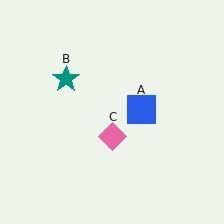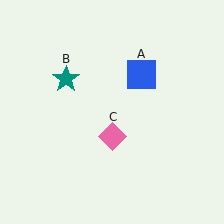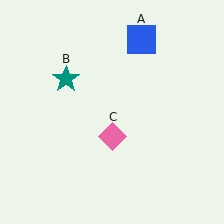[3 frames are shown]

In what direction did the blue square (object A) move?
The blue square (object A) moved up.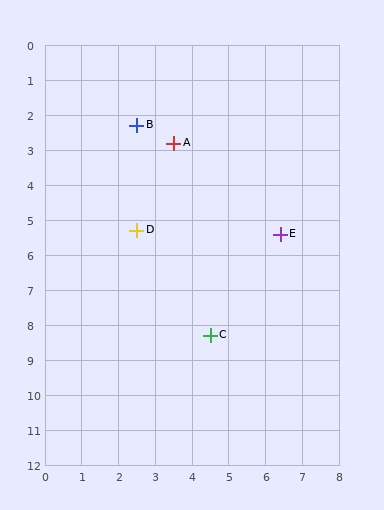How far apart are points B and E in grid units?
Points B and E are about 5.0 grid units apart.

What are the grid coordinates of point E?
Point E is at approximately (6.4, 5.4).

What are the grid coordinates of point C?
Point C is at approximately (4.5, 8.3).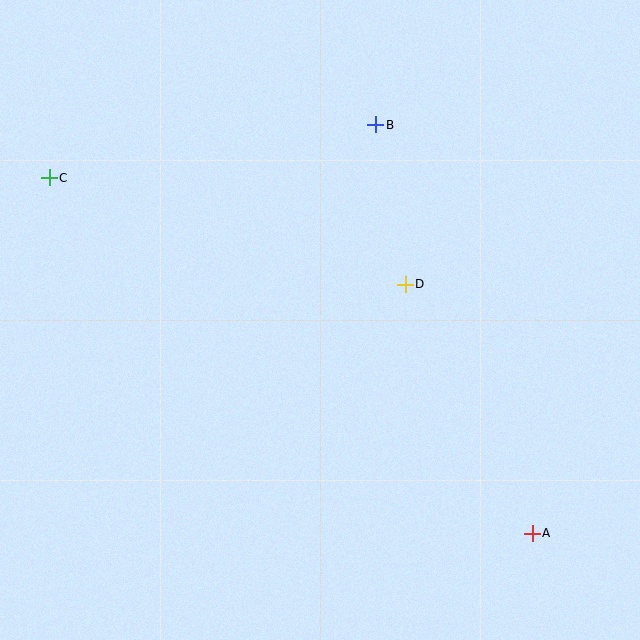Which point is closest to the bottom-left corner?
Point C is closest to the bottom-left corner.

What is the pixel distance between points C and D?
The distance between C and D is 372 pixels.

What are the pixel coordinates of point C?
Point C is at (49, 178).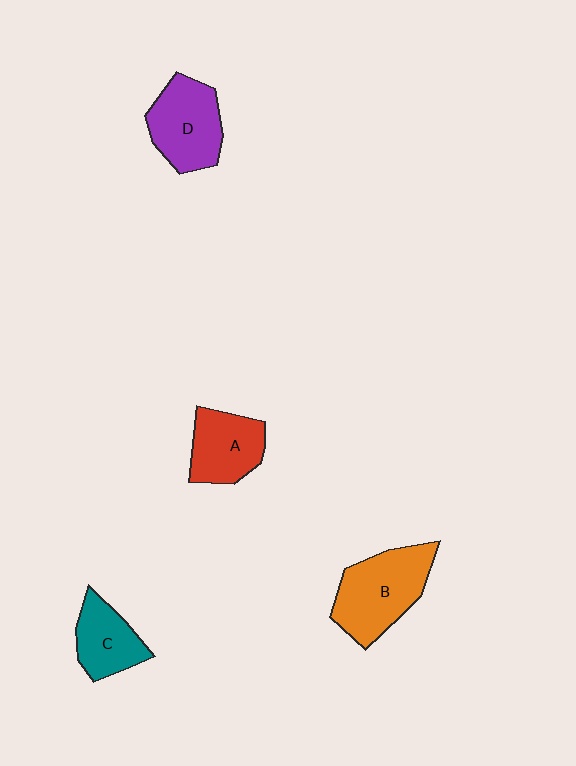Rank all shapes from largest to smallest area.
From largest to smallest: B (orange), D (purple), A (red), C (teal).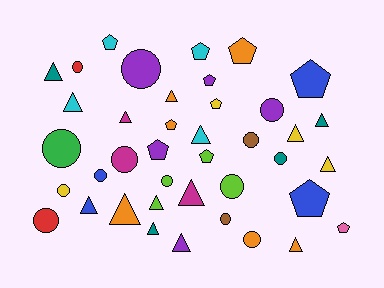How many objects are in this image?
There are 40 objects.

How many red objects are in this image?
There are 2 red objects.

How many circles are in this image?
There are 14 circles.